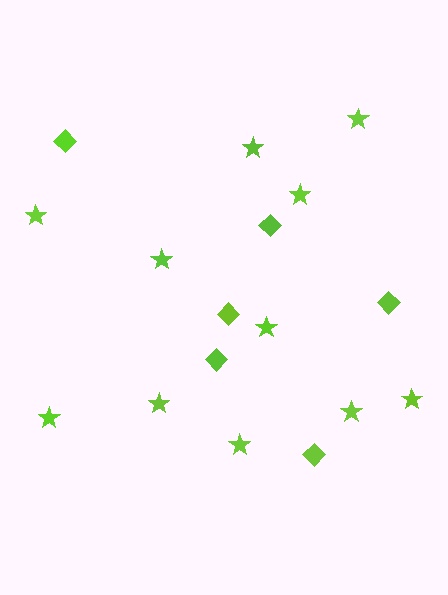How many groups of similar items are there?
There are 2 groups: one group of diamonds (6) and one group of stars (11).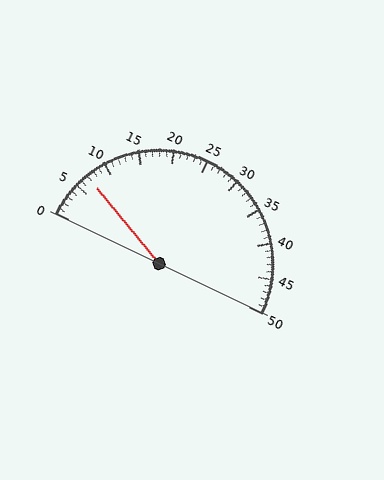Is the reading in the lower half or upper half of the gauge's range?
The reading is in the lower half of the range (0 to 50).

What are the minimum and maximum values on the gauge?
The gauge ranges from 0 to 50.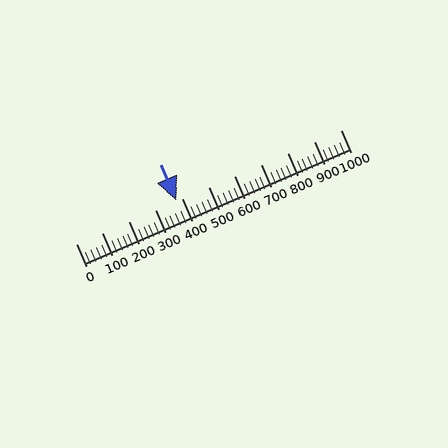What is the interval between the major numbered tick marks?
The major tick marks are spaced 100 units apart.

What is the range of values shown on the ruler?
The ruler shows values from 0 to 1000.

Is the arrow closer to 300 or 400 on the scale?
The arrow is closer to 400.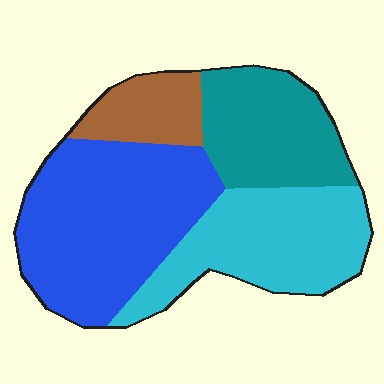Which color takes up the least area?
Brown, at roughly 10%.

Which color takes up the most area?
Blue, at roughly 40%.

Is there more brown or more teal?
Teal.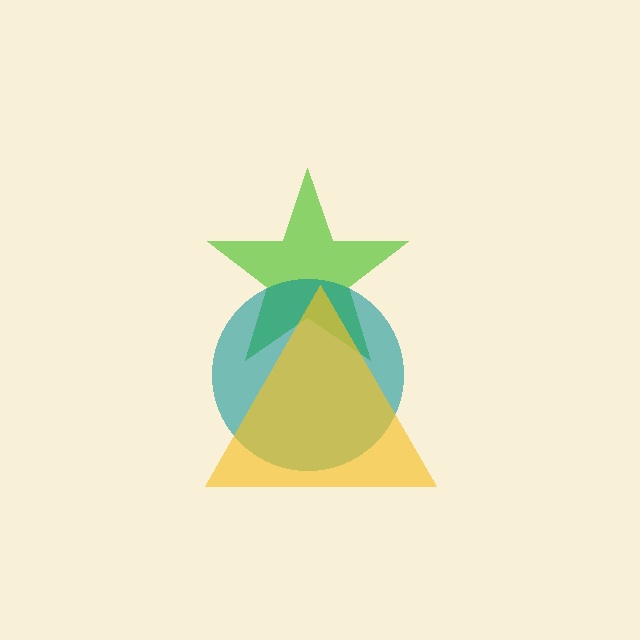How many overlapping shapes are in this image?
There are 3 overlapping shapes in the image.